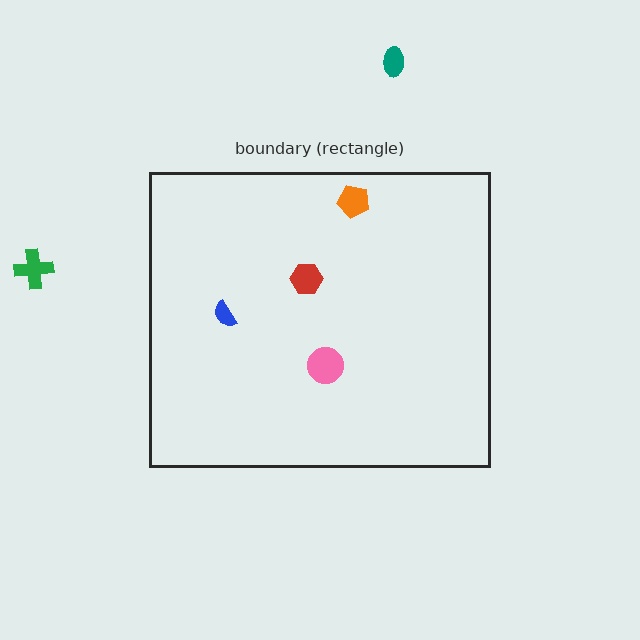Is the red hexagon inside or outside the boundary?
Inside.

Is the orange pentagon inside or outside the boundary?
Inside.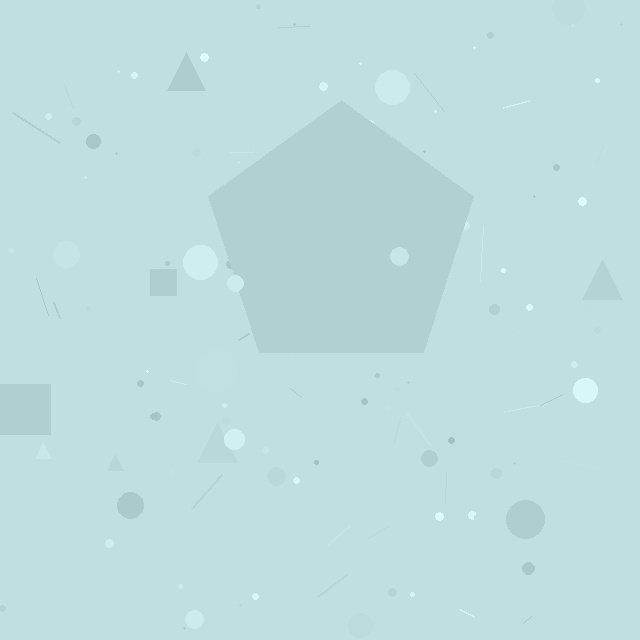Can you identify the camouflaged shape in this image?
The camouflaged shape is a pentagon.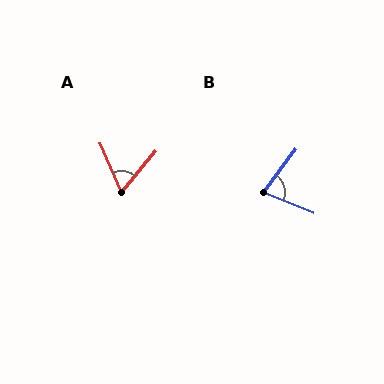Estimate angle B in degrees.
Approximately 75 degrees.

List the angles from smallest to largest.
A (63°), B (75°).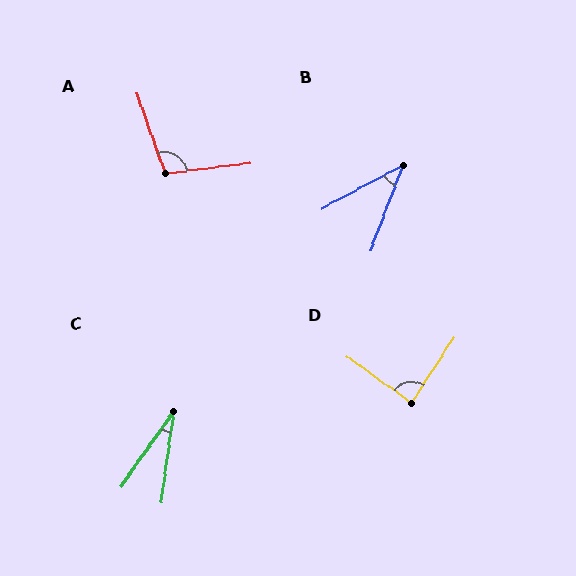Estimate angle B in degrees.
Approximately 41 degrees.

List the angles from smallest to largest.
C (27°), B (41°), D (88°), A (102°).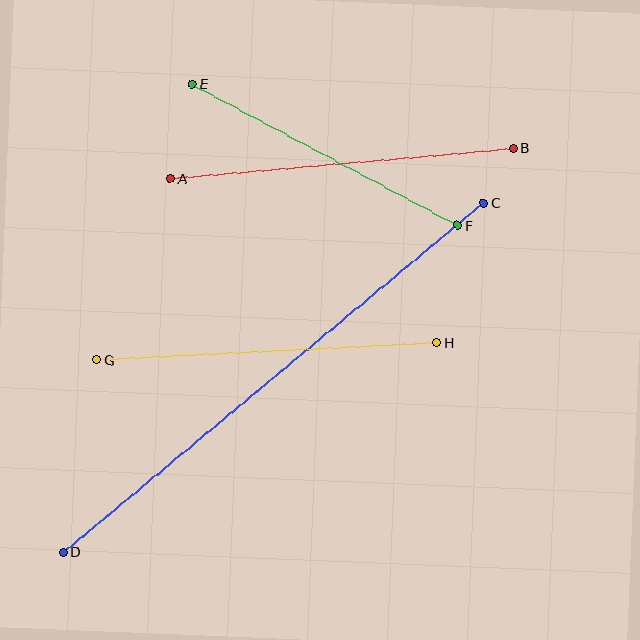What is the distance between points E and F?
The distance is approximately 300 pixels.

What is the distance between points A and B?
The distance is approximately 344 pixels.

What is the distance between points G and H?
The distance is approximately 340 pixels.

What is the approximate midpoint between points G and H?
The midpoint is at approximately (267, 351) pixels.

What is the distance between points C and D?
The distance is approximately 546 pixels.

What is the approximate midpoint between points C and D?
The midpoint is at approximately (273, 377) pixels.